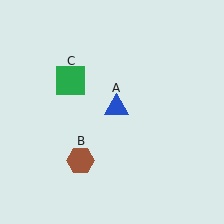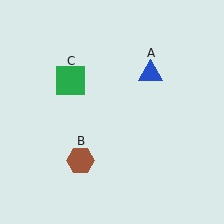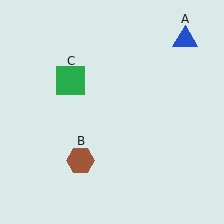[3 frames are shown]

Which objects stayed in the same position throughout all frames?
Brown hexagon (object B) and green square (object C) remained stationary.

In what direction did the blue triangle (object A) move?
The blue triangle (object A) moved up and to the right.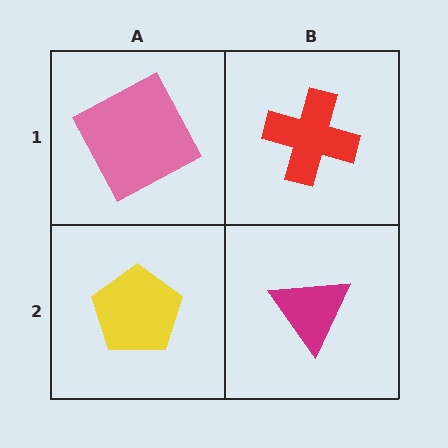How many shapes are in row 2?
2 shapes.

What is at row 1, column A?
A pink square.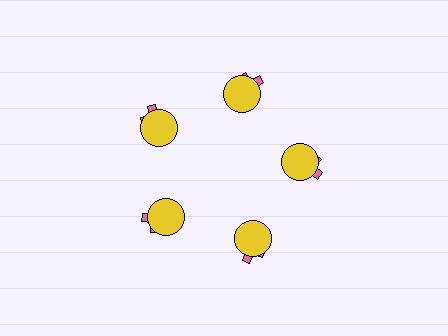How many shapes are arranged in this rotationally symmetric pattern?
There are 10 shapes, arranged in 5 groups of 2.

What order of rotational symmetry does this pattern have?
This pattern has 5-fold rotational symmetry.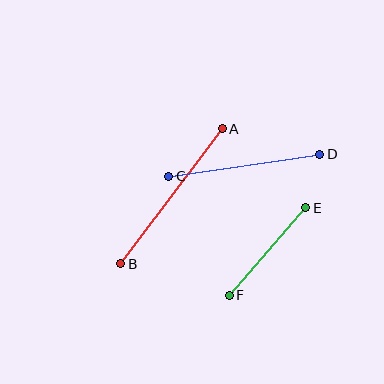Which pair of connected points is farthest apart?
Points A and B are farthest apart.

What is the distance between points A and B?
The distance is approximately 169 pixels.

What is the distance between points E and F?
The distance is approximately 117 pixels.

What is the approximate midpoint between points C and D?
The midpoint is at approximately (244, 165) pixels.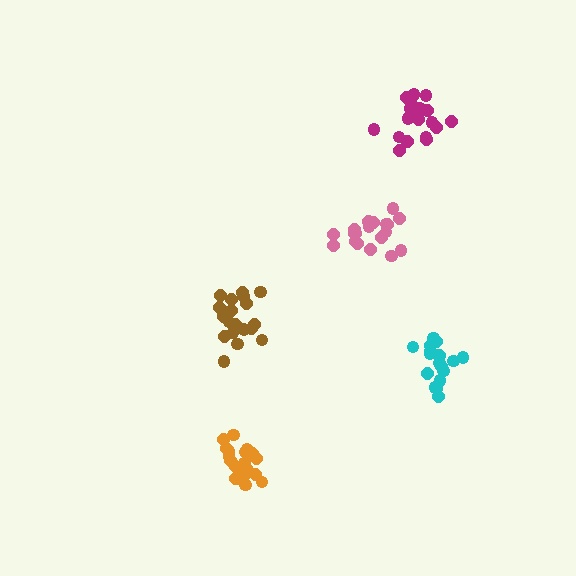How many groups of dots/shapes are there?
There are 5 groups.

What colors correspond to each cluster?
The clusters are colored: pink, orange, cyan, brown, magenta.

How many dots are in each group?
Group 1: 19 dots, Group 2: 21 dots, Group 3: 17 dots, Group 4: 20 dots, Group 5: 21 dots (98 total).